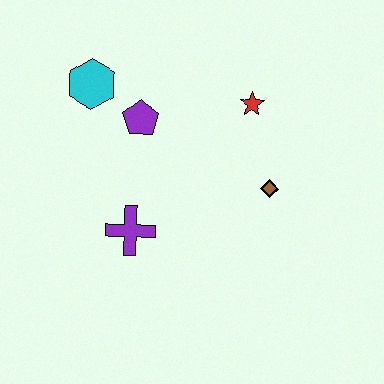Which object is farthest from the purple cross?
The red star is farthest from the purple cross.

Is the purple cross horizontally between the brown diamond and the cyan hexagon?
Yes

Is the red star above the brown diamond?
Yes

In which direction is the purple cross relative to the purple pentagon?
The purple cross is below the purple pentagon.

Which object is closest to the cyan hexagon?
The purple pentagon is closest to the cyan hexagon.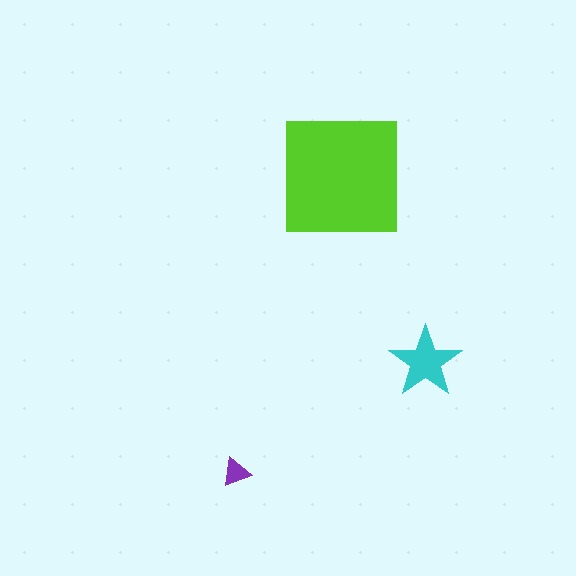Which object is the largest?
The lime square.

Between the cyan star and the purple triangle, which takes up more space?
The cyan star.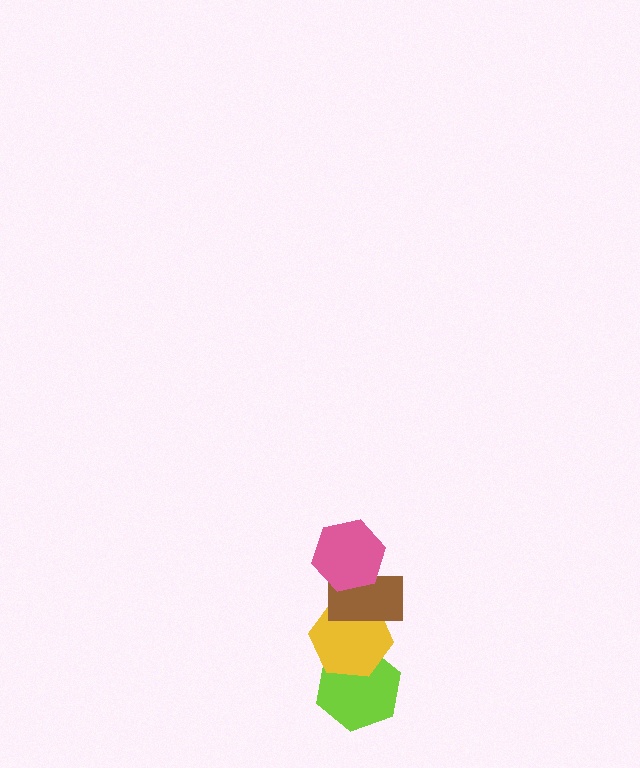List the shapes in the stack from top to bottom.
From top to bottom: the pink hexagon, the brown rectangle, the yellow hexagon, the lime hexagon.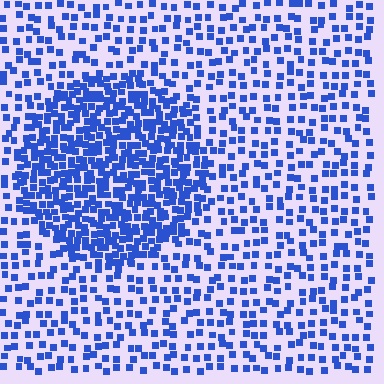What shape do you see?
I see a circle.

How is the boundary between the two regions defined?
The boundary is defined by a change in element density (approximately 2.3x ratio). All elements are the same color, size, and shape.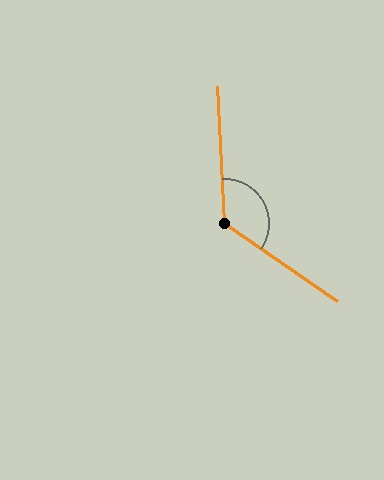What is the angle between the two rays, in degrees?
Approximately 127 degrees.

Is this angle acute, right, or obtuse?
It is obtuse.